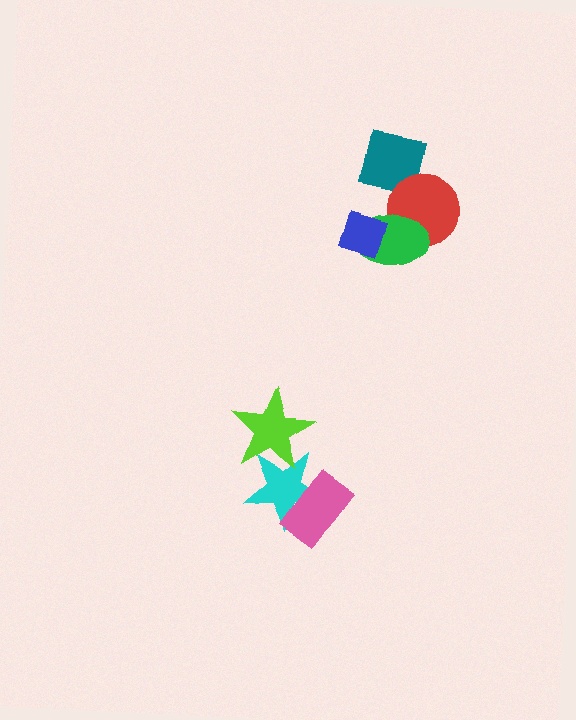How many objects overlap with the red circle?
2 objects overlap with the red circle.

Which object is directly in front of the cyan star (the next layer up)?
The pink rectangle is directly in front of the cyan star.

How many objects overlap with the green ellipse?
2 objects overlap with the green ellipse.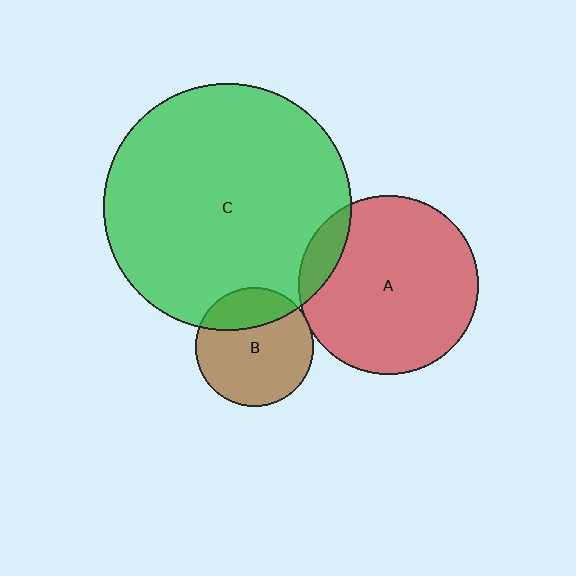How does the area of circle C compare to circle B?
Approximately 4.4 times.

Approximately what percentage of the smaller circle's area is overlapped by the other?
Approximately 10%.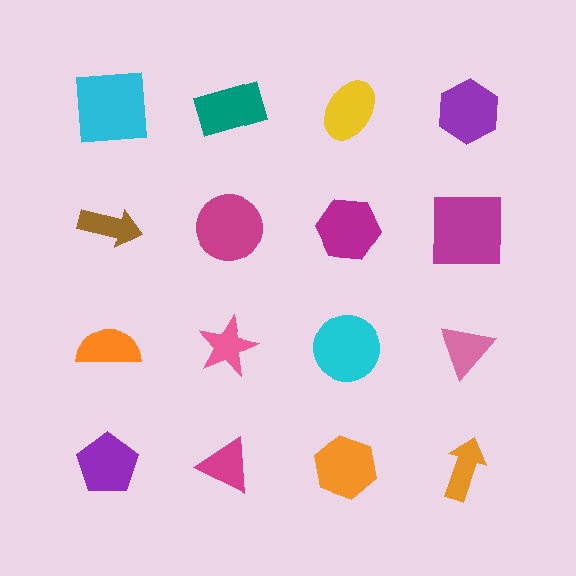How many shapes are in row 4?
4 shapes.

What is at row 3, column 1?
An orange semicircle.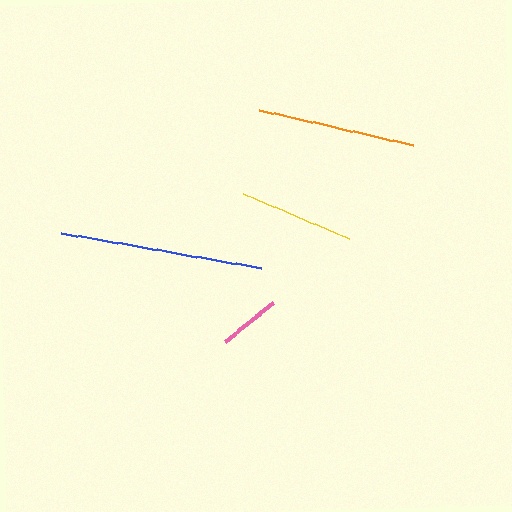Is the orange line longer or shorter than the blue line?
The blue line is longer than the orange line.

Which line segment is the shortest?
The pink line is the shortest at approximately 63 pixels.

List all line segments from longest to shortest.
From longest to shortest: blue, orange, yellow, pink.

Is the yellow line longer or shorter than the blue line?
The blue line is longer than the yellow line.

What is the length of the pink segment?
The pink segment is approximately 63 pixels long.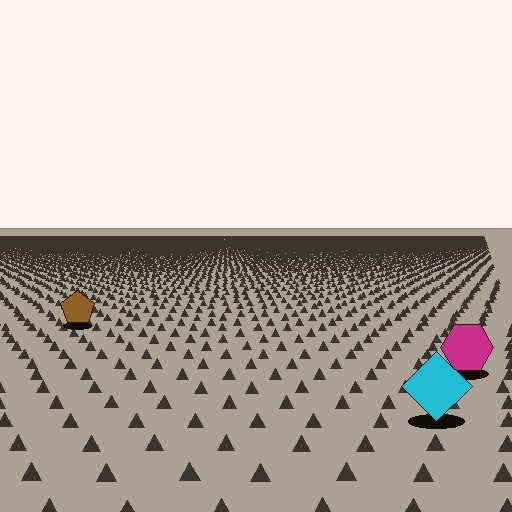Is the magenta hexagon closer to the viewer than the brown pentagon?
Yes. The magenta hexagon is closer — you can tell from the texture gradient: the ground texture is coarser near it.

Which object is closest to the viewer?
The cyan diamond is closest. The texture marks near it are larger and more spread out.